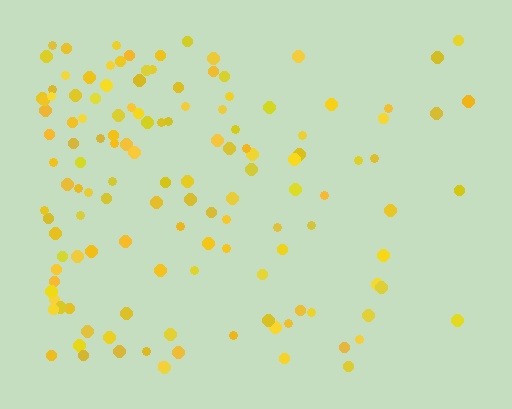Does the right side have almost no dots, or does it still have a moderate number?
Still a moderate number, just noticeably fewer than the left.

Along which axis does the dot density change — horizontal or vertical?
Horizontal.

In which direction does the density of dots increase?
From right to left, with the left side densest.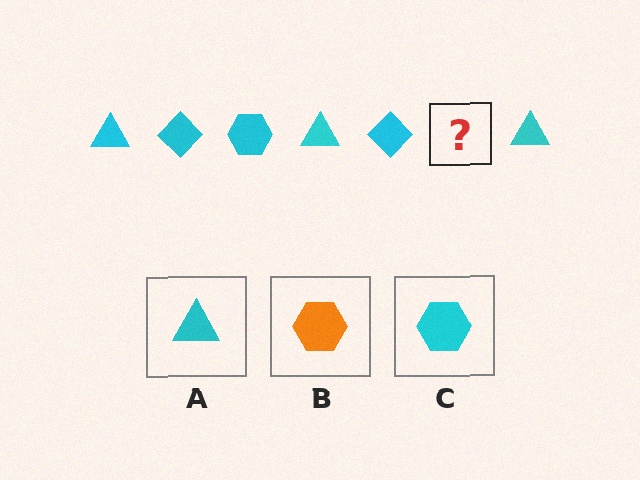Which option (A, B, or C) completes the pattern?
C.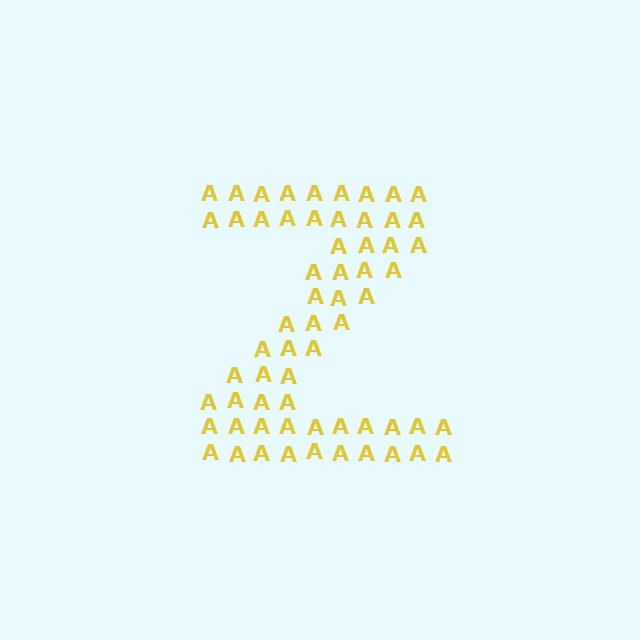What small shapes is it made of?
It is made of small letter A's.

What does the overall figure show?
The overall figure shows the letter Z.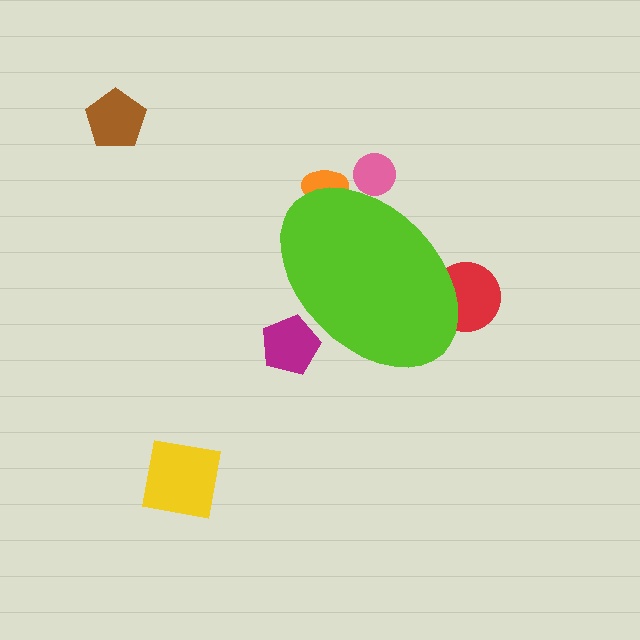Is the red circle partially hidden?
Yes, the red circle is partially hidden behind the lime ellipse.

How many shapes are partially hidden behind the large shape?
4 shapes are partially hidden.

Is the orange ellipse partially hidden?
Yes, the orange ellipse is partially hidden behind the lime ellipse.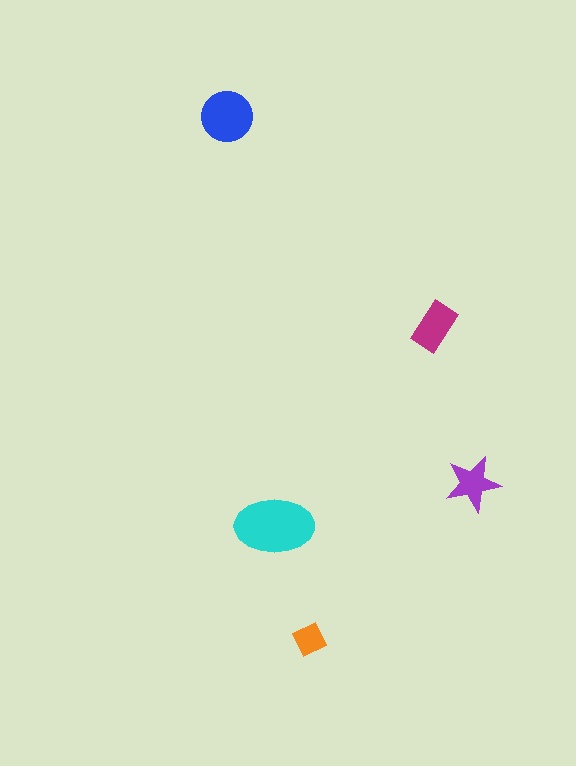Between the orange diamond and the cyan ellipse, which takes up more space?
The cyan ellipse.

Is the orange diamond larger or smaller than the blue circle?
Smaller.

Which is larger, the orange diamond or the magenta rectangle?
The magenta rectangle.